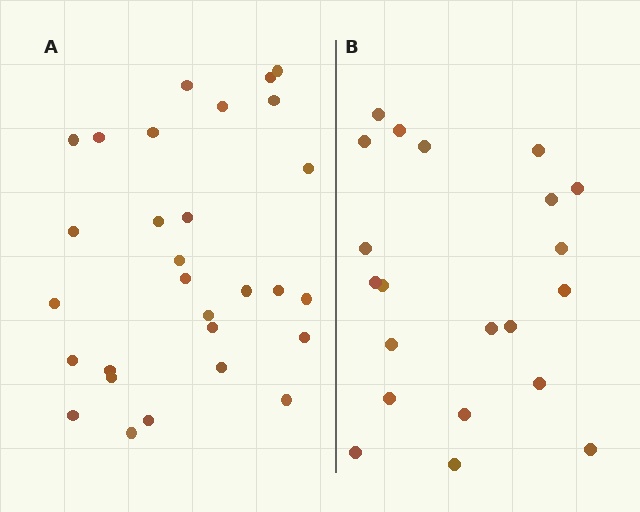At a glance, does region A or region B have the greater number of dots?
Region A (the left region) has more dots.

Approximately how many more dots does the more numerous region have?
Region A has roughly 8 or so more dots than region B.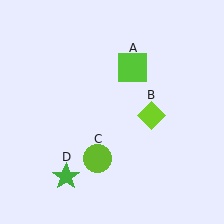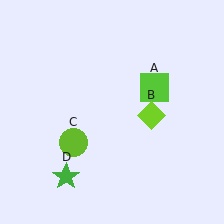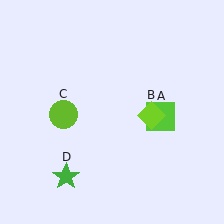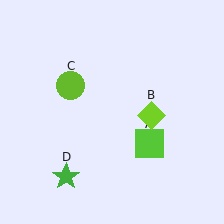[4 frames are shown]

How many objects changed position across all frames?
2 objects changed position: lime square (object A), lime circle (object C).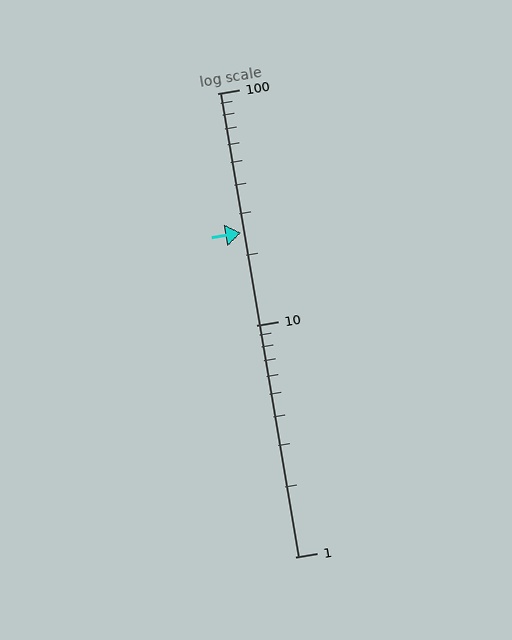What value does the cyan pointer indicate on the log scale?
The pointer indicates approximately 25.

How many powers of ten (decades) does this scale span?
The scale spans 2 decades, from 1 to 100.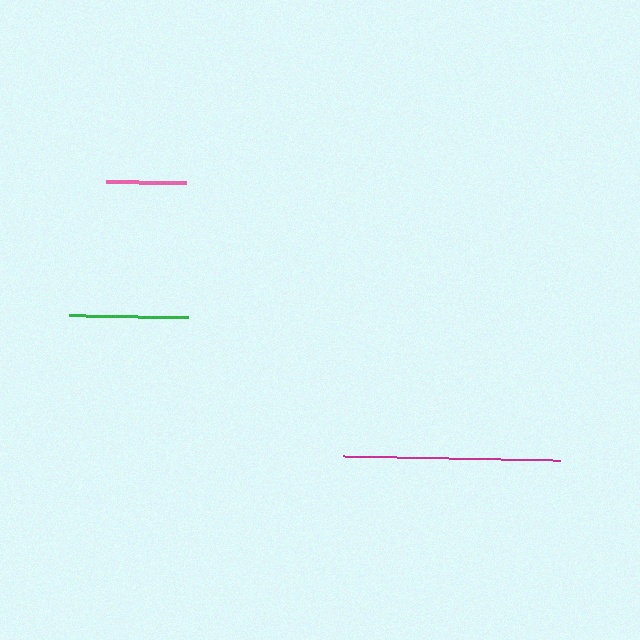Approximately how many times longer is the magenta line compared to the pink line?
The magenta line is approximately 2.7 times the length of the pink line.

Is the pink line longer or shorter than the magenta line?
The magenta line is longer than the pink line.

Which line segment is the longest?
The magenta line is the longest at approximately 216 pixels.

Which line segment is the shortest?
The pink line is the shortest at approximately 80 pixels.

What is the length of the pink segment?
The pink segment is approximately 80 pixels long.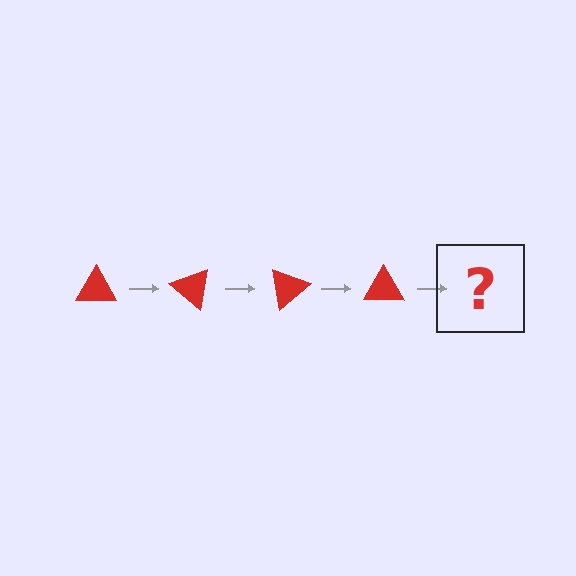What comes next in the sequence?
The next element should be a red triangle rotated 160 degrees.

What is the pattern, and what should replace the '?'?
The pattern is that the triangle rotates 40 degrees each step. The '?' should be a red triangle rotated 160 degrees.